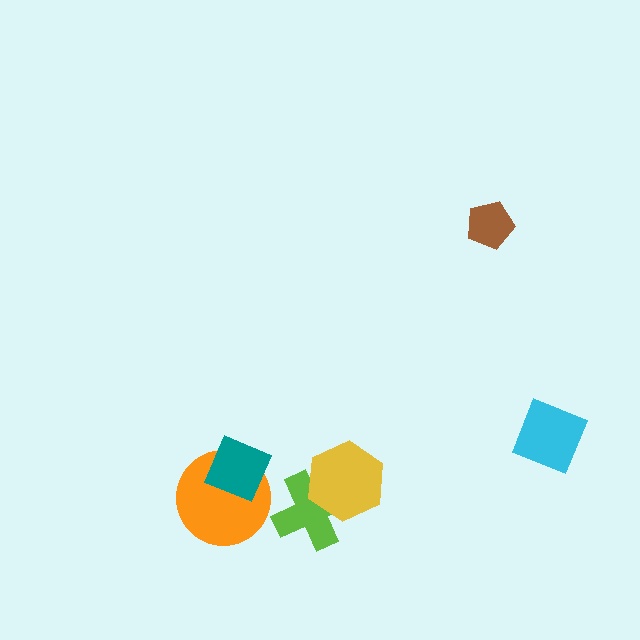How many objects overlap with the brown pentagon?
0 objects overlap with the brown pentagon.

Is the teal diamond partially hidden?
No, no other shape covers it.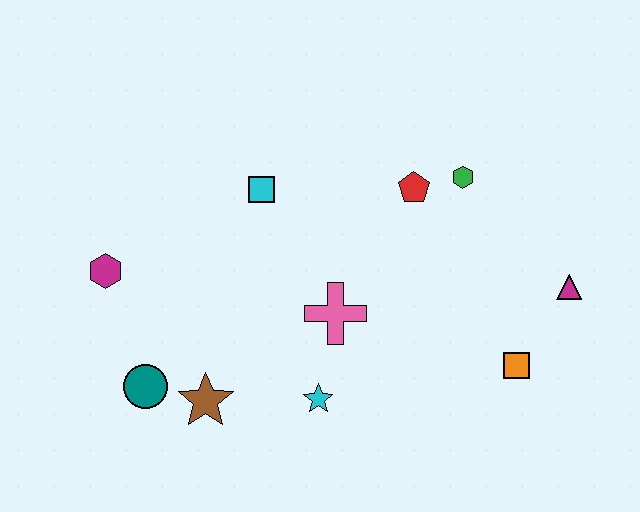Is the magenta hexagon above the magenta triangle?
Yes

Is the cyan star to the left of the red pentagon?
Yes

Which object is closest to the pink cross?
The cyan star is closest to the pink cross.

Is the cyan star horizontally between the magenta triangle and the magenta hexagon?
Yes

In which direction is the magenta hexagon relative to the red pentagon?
The magenta hexagon is to the left of the red pentagon.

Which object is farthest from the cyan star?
The magenta triangle is farthest from the cyan star.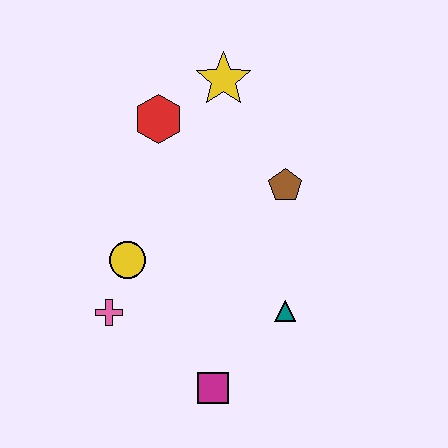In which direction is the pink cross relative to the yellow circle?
The pink cross is below the yellow circle.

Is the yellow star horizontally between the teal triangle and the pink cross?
Yes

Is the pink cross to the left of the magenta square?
Yes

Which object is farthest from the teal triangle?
The yellow star is farthest from the teal triangle.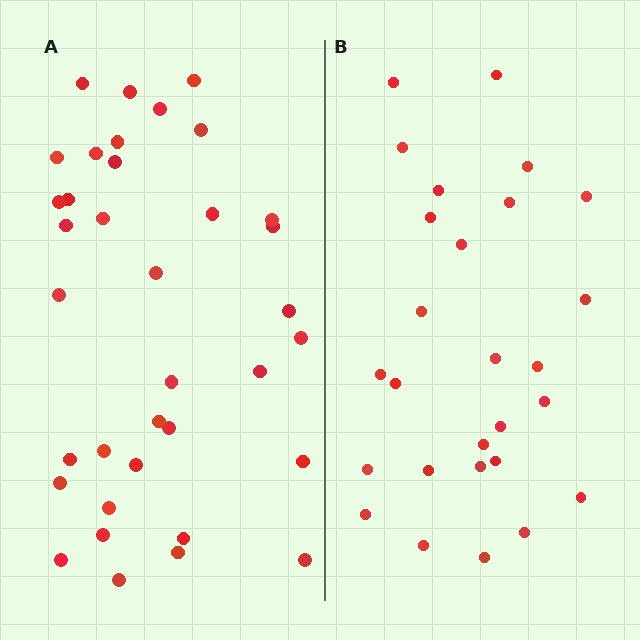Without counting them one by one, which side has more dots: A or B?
Region A (the left region) has more dots.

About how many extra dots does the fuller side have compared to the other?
Region A has roughly 8 or so more dots than region B.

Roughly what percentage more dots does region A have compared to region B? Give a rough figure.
About 35% more.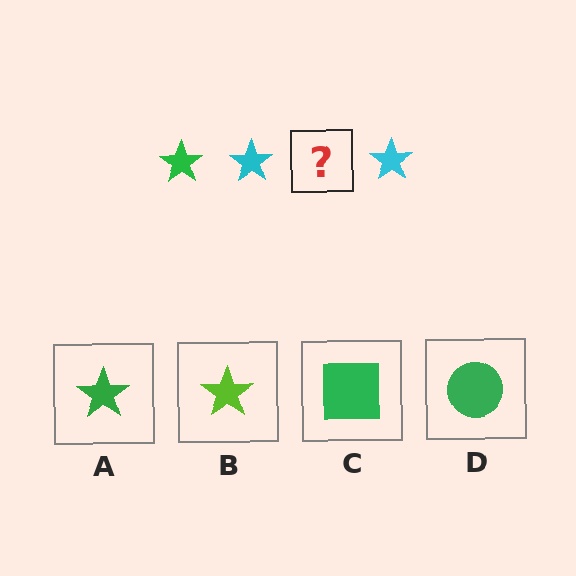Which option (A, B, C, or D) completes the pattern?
A.